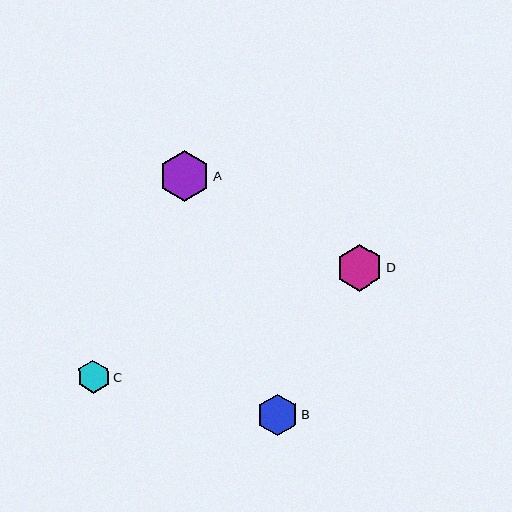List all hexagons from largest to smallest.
From largest to smallest: A, D, B, C.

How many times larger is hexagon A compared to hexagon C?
Hexagon A is approximately 1.6 times the size of hexagon C.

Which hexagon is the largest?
Hexagon A is the largest with a size of approximately 51 pixels.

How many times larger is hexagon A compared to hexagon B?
Hexagon A is approximately 1.2 times the size of hexagon B.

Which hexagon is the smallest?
Hexagon C is the smallest with a size of approximately 33 pixels.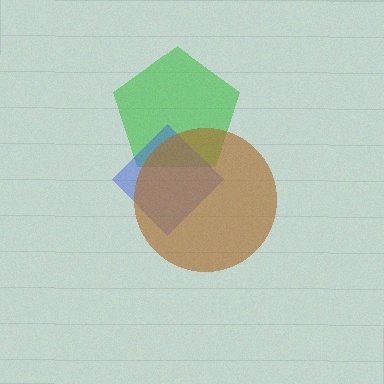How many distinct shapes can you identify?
There are 3 distinct shapes: a green pentagon, a blue diamond, a brown circle.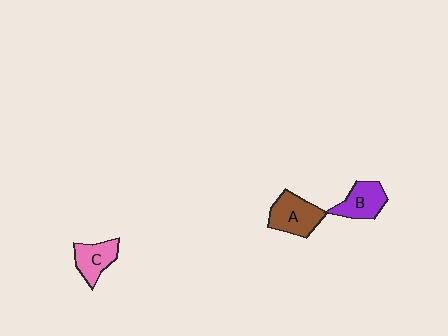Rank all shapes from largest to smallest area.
From largest to smallest: A (brown), B (purple), C (pink).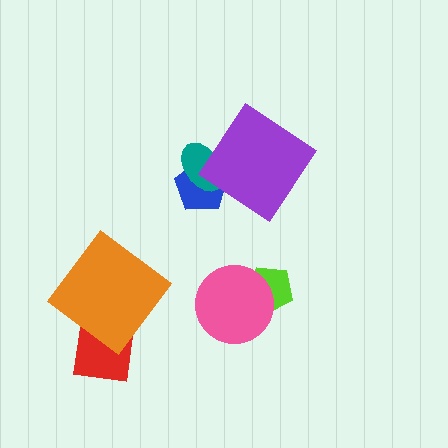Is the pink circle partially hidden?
No, no other shape covers it.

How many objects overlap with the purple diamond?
2 objects overlap with the purple diamond.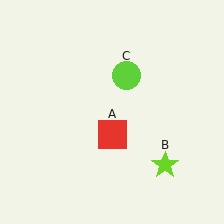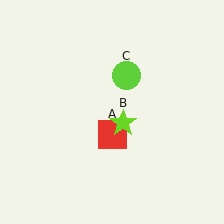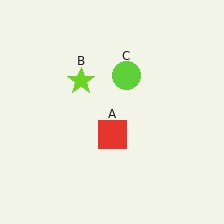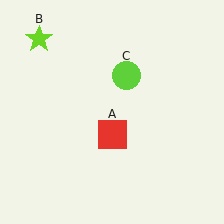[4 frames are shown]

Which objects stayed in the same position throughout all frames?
Red square (object A) and lime circle (object C) remained stationary.